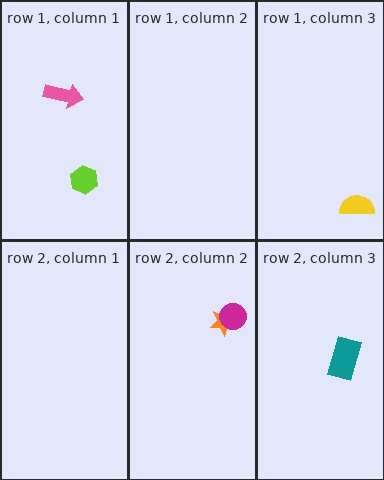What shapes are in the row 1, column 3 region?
The yellow semicircle.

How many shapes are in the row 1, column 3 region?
1.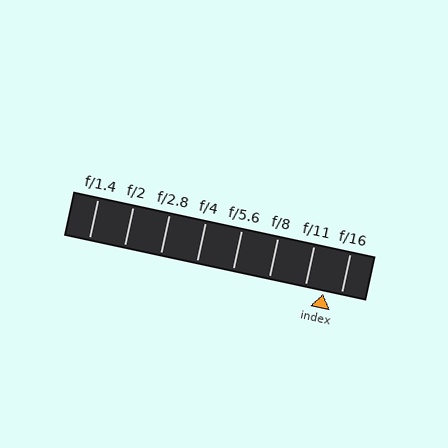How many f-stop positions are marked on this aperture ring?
There are 8 f-stop positions marked.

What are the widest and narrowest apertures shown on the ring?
The widest aperture shown is f/1.4 and the narrowest is f/16.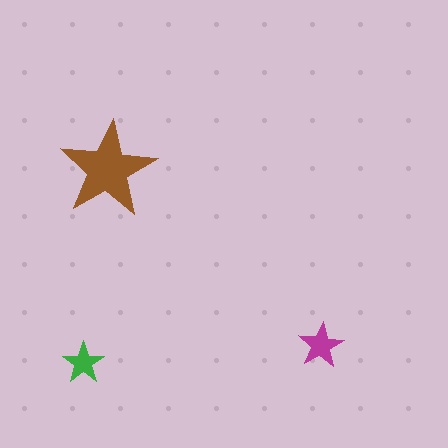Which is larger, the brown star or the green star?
The brown one.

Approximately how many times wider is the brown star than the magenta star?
About 2 times wider.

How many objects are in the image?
There are 3 objects in the image.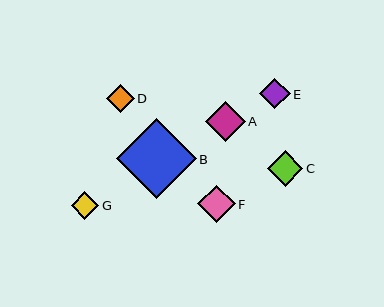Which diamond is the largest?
Diamond B is the largest with a size of approximately 80 pixels.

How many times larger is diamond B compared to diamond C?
Diamond B is approximately 2.2 times the size of diamond C.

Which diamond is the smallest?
Diamond D is the smallest with a size of approximately 27 pixels.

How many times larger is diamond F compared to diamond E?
Diamond F is approximately 1.2 times the size of diamond E.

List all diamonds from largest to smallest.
From largest to smallest: B, A, F, C, E, G, D.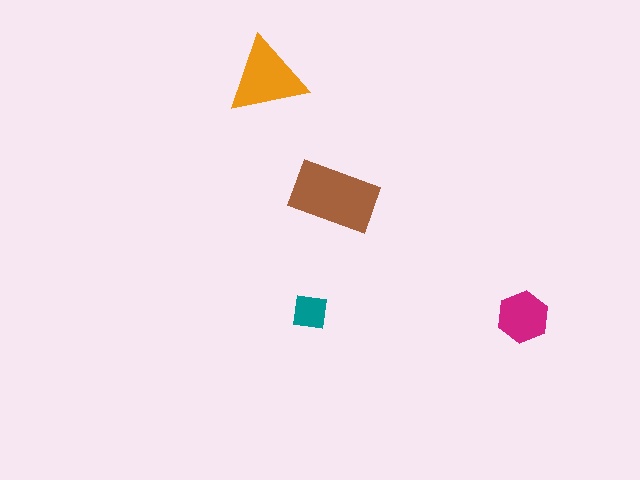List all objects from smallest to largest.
The teal square, the magenta hexagon, the orange triangle, the brown rectangle.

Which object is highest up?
The orange triangle is topmost.